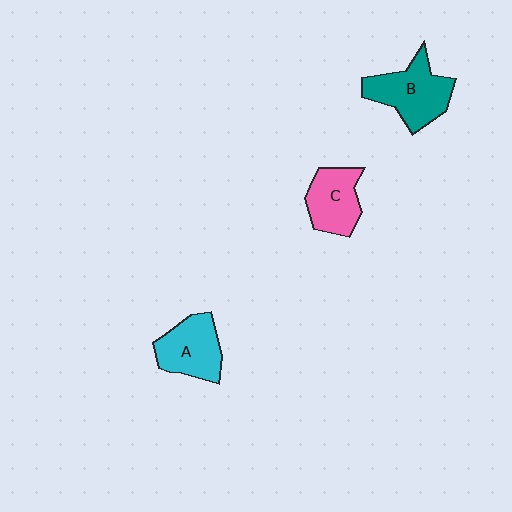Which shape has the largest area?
Shape B (teal).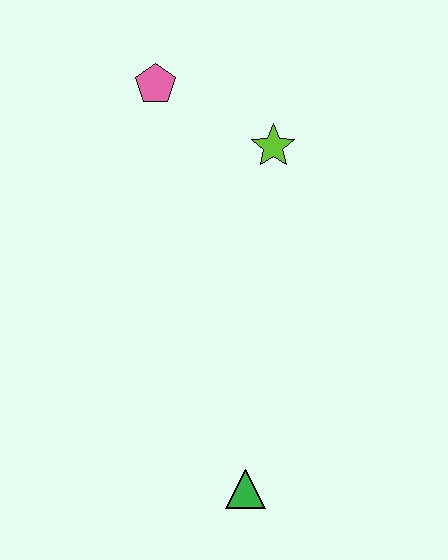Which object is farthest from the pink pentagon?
The green triangle is farthest from the pink pentagon.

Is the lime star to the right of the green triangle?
Yes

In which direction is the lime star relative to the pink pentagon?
The lime star is to the right of the pink pentagon.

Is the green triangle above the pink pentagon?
No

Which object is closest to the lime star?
The pink pentagon is closest to the lime star.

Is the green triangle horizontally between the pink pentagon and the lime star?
Yes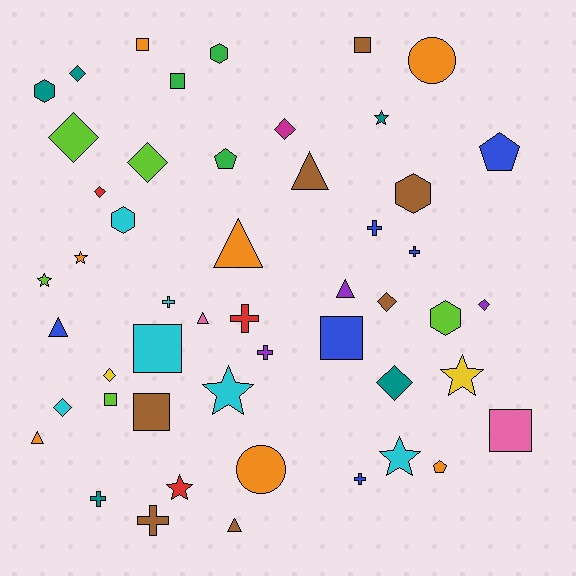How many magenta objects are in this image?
There is 1 magenta object.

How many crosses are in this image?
There are 8 crosses.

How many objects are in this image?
There are 50 objects.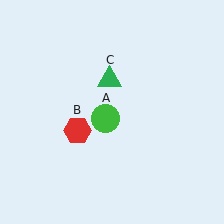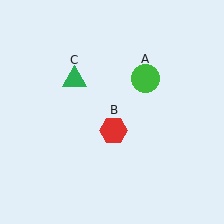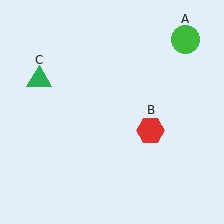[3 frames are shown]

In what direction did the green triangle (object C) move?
The green triangle (object C) moved left.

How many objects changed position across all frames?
3 objects changed position: green circle (object A), red hexagon (object B), green triangle (object C).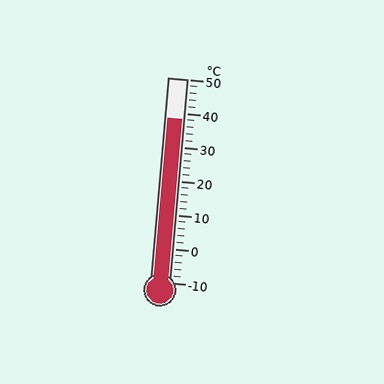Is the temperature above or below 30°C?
The temperature is above 30°C.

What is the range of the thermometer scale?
The thermometer scale ranges from -10°C to 50°C.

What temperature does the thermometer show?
The thermometer shows approximately 38°C.